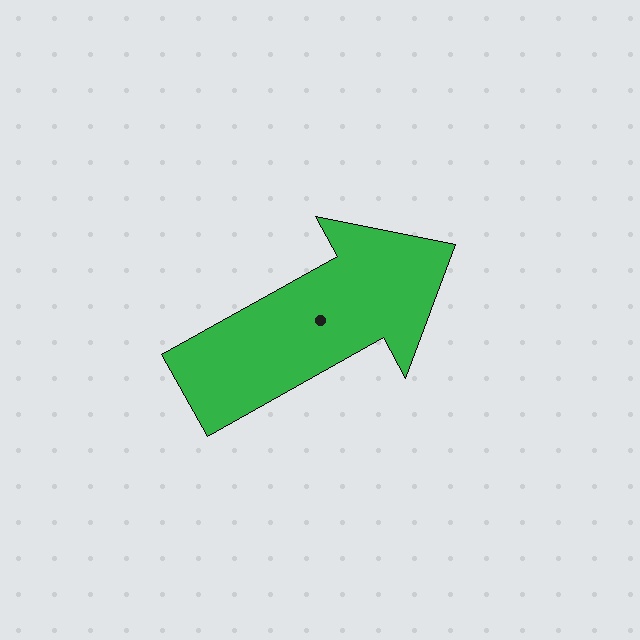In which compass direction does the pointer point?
Northeast.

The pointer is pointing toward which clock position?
Roughly 2 o'clock.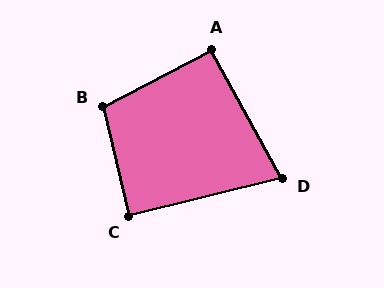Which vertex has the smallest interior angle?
D, at approximately 75 degrees.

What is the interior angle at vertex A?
Approximately 91 degrees (approximately right).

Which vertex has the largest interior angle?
B, at approximately 105 degrees.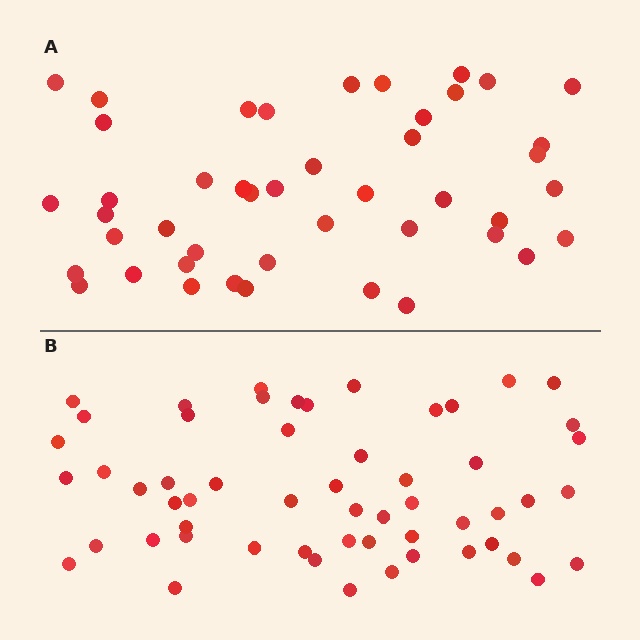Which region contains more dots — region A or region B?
Region B (the bottom region) has more dots.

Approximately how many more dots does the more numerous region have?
Region B has roughly 12 or so more dots than region A.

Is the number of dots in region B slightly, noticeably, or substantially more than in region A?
Region B has only slightly more — the two regions are fairly close. The ratio is roughly 1.2 to 1.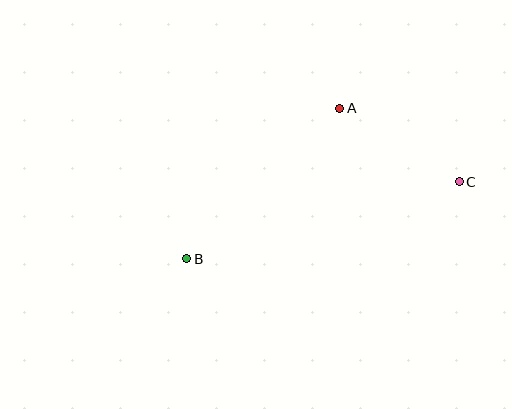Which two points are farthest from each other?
Points B and C are farthest from each other.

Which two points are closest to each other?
Points A and C are closest to each other.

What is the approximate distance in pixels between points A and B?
The distance between A and B is approximately 214 pixels.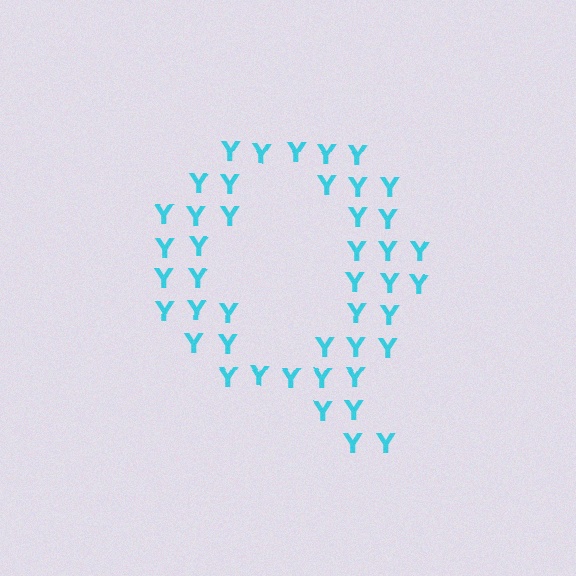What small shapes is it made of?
It is made of small letter Y's.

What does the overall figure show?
The overall figure shows the letter Q.